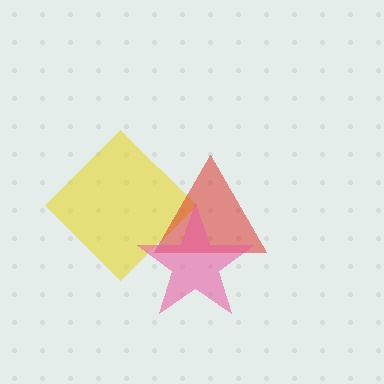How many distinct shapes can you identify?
There are 3 distinct shapes: a yellow diamond, a red triangle, a pink star.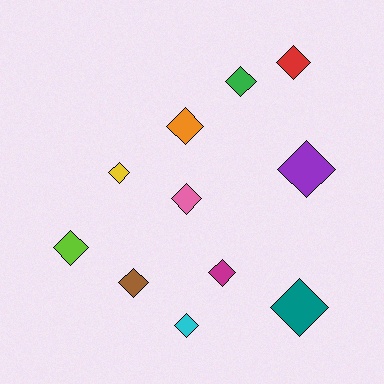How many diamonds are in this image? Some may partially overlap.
There are 11 diamonds.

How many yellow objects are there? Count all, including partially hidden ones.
There is 1 yellow object.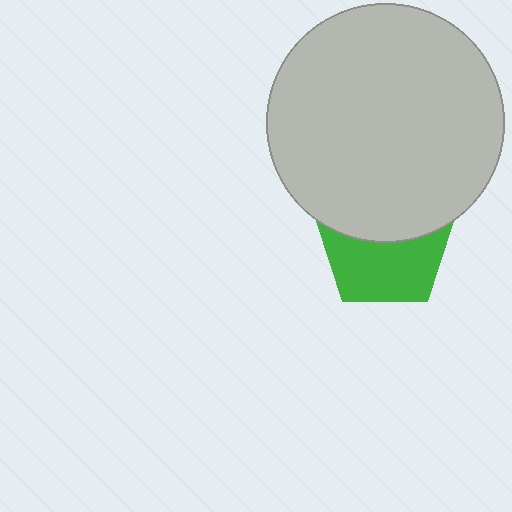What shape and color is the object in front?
The object in front is a light gray circle.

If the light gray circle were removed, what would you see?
You would see the complete green pentagon.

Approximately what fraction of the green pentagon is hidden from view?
Roughly 44% of the green pentagon is hidden behind the light gray circle.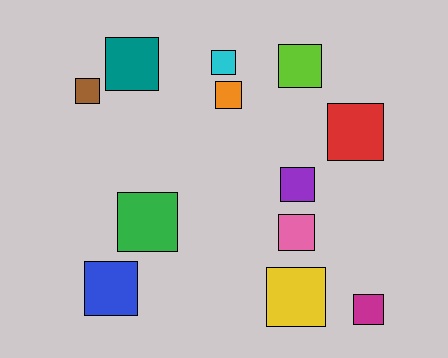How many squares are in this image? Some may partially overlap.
There are 12 squares.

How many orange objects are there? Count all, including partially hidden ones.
There is 1 orange object.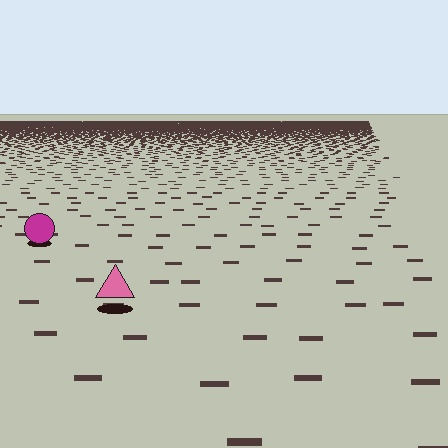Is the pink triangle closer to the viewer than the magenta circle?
Yes. The pink triangle is closer — you can tell from the texture gradient: the ground texture is coarser near it.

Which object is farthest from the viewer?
The magenta circle is farthest from the viewer. It appears smaller and the ground texture around it is denser.